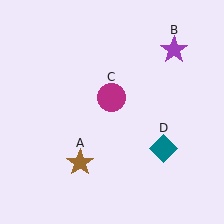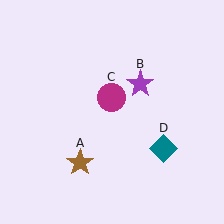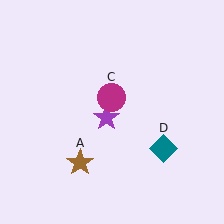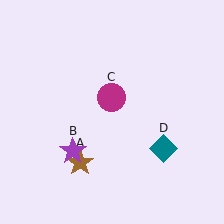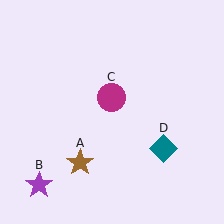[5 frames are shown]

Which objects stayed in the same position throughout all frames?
Brown star (object A) and magenta circle (object C) and teal diamond (object D) remained stationary.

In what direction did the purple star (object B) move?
The purple star (object B) moved down and to the left.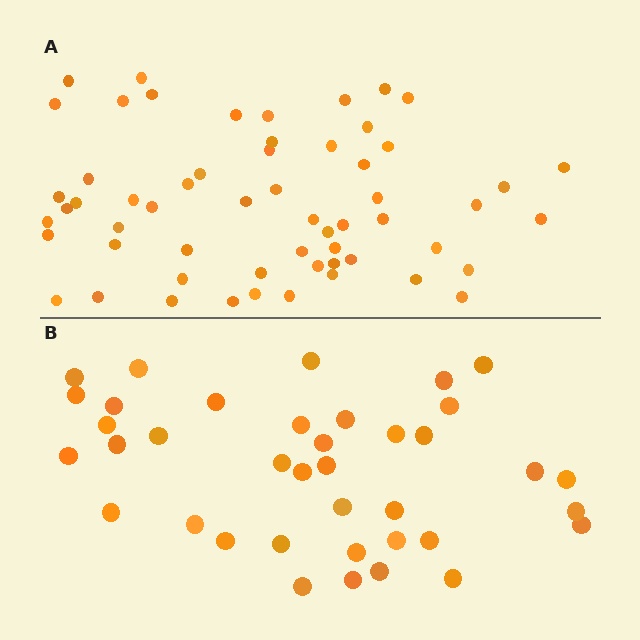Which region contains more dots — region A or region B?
Region A (the top region) has more dots.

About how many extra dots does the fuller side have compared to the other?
Region A has approximately 20 more dots than region B.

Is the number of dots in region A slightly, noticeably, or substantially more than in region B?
Region A has substantially more. The ratio is roughly 1.5 to 1.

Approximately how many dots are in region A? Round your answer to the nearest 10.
About 60 dots. (The exact count is 58, which rounds to 60.)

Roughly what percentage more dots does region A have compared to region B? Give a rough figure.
About 55% more.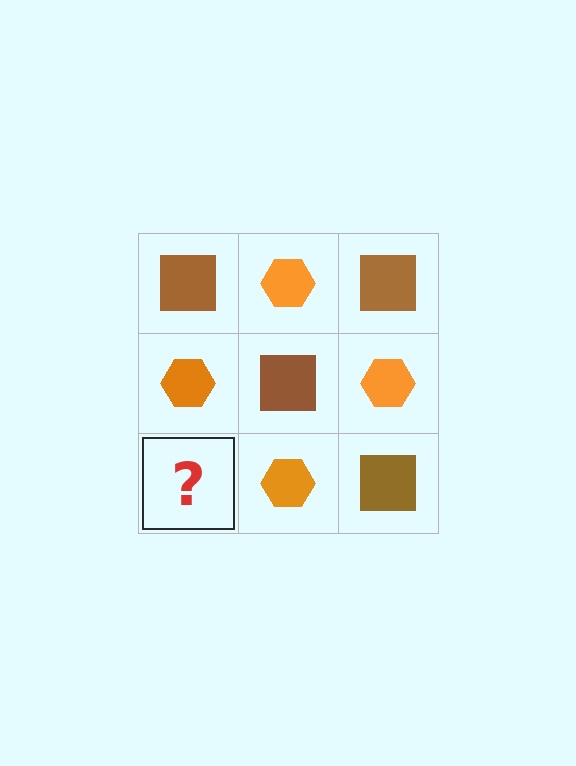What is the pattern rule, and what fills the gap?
The rule is that it alternates brown square and orange hexagon in a checkerboard pattern. The gap should be filled with a brown square.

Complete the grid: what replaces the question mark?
The question mark should be replaced with a brown square.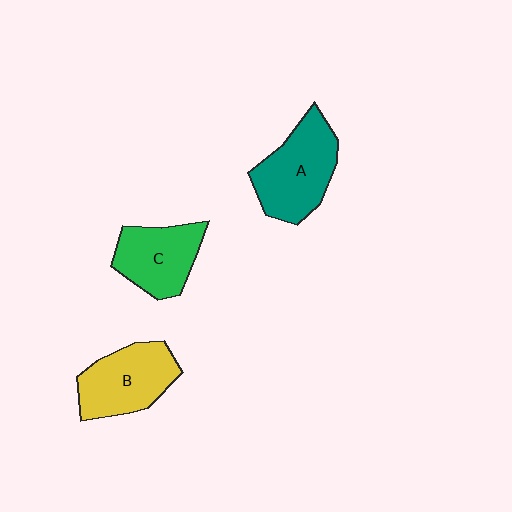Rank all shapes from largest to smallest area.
From largest to smallest: A (teal), B (yellow), C (green).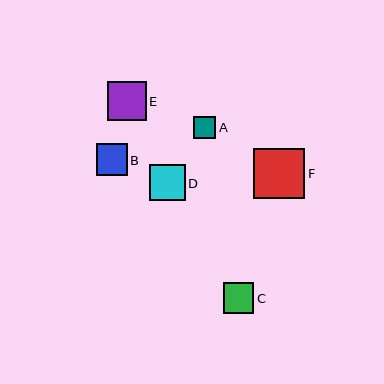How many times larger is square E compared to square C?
Square E is approximately 1.3 times the size of square C.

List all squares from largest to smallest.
From largest to smallest: F, E, D, B, C, A.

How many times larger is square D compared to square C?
Square D is approximately 1.2 times the size of square C.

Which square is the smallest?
Square A is the smallest with a size of approximately 22 pixels.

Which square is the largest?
Square F is the largest with a size of approximately 51 pixels.